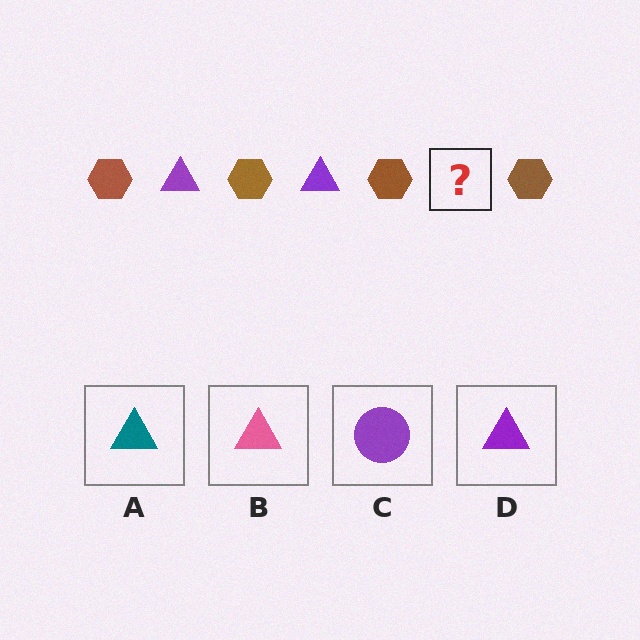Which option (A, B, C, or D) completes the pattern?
D.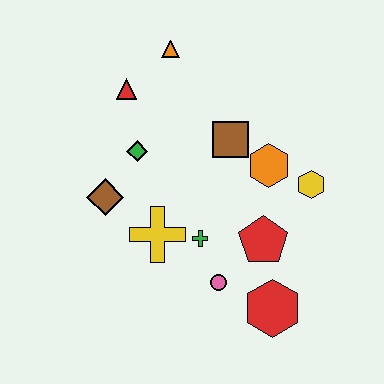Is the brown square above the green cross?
Yes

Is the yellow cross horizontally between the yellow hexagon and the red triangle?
Yes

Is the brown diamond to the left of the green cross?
Yes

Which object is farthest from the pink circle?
The orange triangle is farthest from the pink circle.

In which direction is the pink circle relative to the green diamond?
The pink circle is below the green diamond.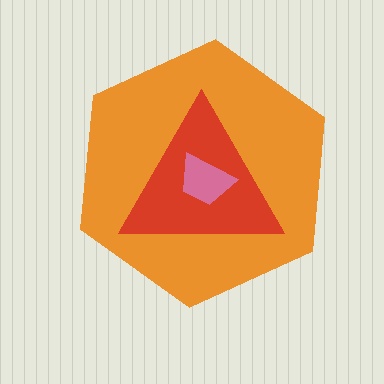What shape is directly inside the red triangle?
The pink trapezoid.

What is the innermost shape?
The pink trapezoid.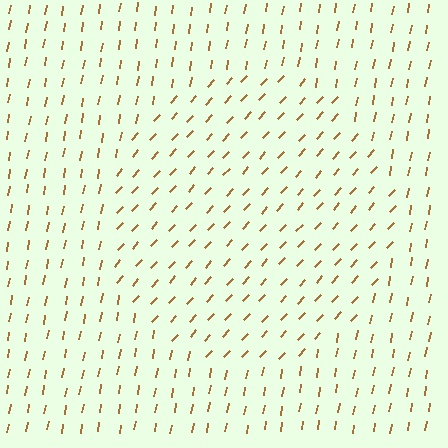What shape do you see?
I see a circle.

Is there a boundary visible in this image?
Yes, there is a texture boundary formed by a change in line orientation.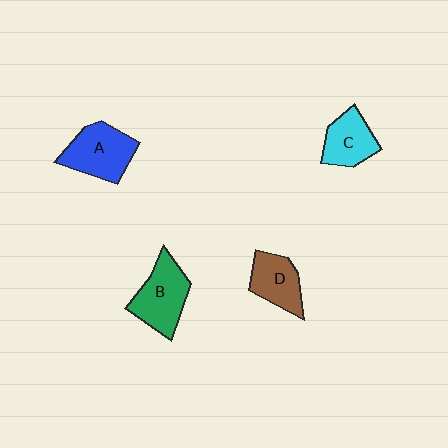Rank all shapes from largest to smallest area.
From largest to smallest: A (blue), B (green), D (brown), C (cyan).